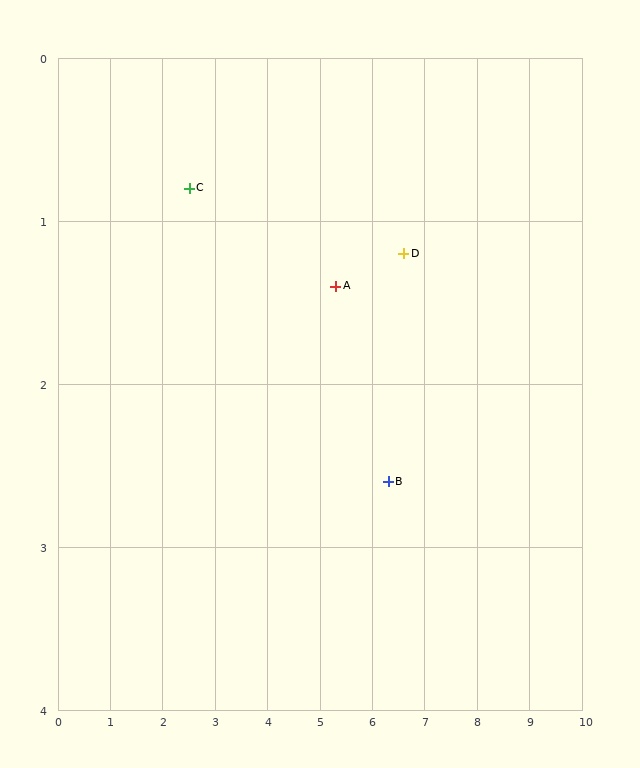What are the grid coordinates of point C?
Point C is at approximately (2.5, 0.8).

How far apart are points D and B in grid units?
Points D and B are about 1.4 grid units apart.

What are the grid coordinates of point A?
Point A is at approximately (5.3, 1.4).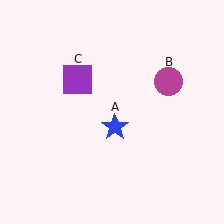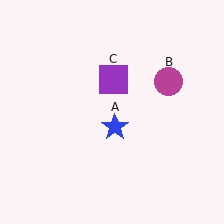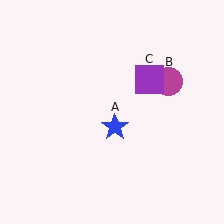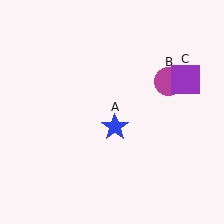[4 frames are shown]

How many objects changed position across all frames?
1 object changed position: purple square (object C).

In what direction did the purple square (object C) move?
The purple square (object C) moved right.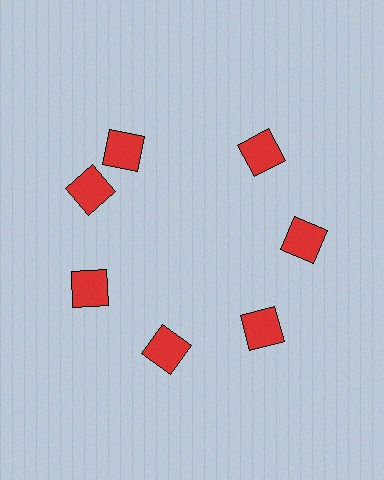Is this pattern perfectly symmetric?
No. The 7 red squares are arranged in a ring, but one element near the 12 o'clock position is rotated out of alignment along the ring, breaking the 7-fold rotational symmetry.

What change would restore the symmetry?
The symmetry would be restored by rotating it back into even spacing with its neighbors so that all 7 squares sit at equal angles and equal distance from the center.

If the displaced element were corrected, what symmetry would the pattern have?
It would have 7-fold rotational symmetry — the pattern would map onto itself every 51 degrees.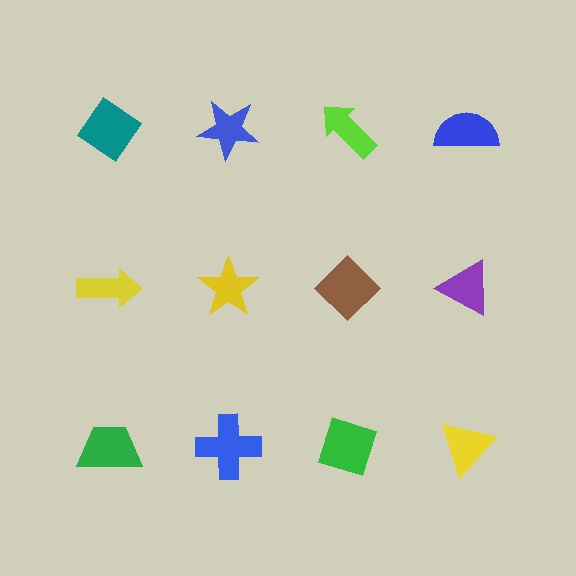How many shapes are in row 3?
4 shapes.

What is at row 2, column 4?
A purple triangle.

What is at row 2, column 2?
A yellow star.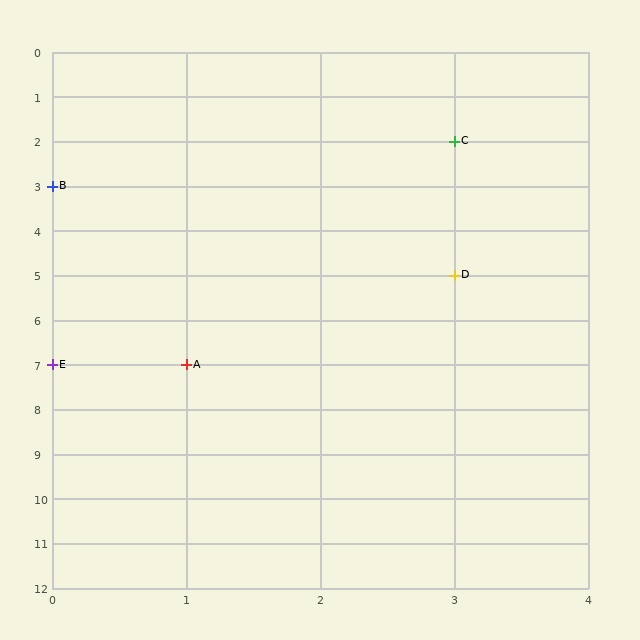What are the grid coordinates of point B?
Point B is at grid coordinates (0, 3).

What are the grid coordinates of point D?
Point D is at grid coordinates (3, 5).